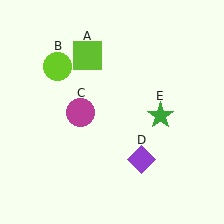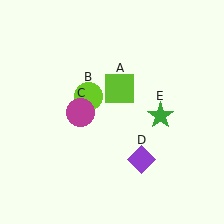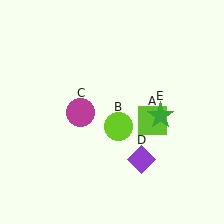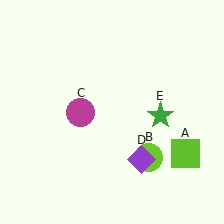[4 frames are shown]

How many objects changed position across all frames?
2 objects changed position: lime square (object A), lime circle (object B).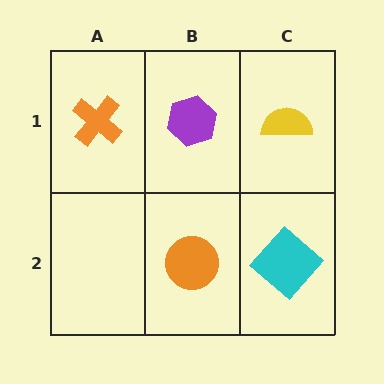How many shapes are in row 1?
3 shapes.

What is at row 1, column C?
A yellow semicircle.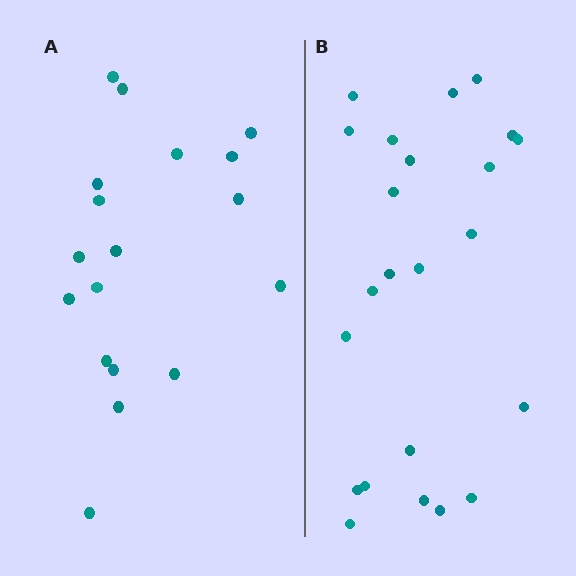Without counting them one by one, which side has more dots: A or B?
Region B (the right region) has more dots.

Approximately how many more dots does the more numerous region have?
Region B has about 5 more dots than region A.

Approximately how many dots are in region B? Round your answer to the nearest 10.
About 20 dots. (The exact count is 23, which rounds to 20.)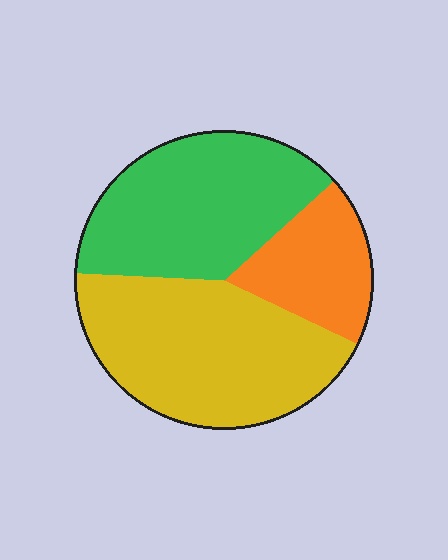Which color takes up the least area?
Orange, at roughly 20%.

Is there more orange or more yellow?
Yellow.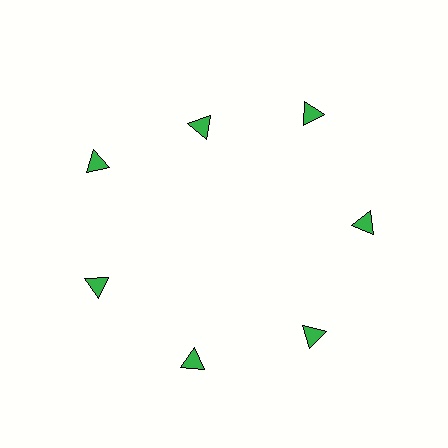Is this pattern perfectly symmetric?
No. The 7 green triangles are arranged in a ring, but one element near the 12 o'clock position is pulled inward toward the center, breaking the 7-fold rotational symmetry.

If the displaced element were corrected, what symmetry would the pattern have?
It would have 7-fold rotational symmetry — the pattern would map onto itself every 51 degrees.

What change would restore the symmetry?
The symmetry would be restored by moving it outward, back onto the ring so that all 7 triangles sit at equal angles and equal distance from the center.